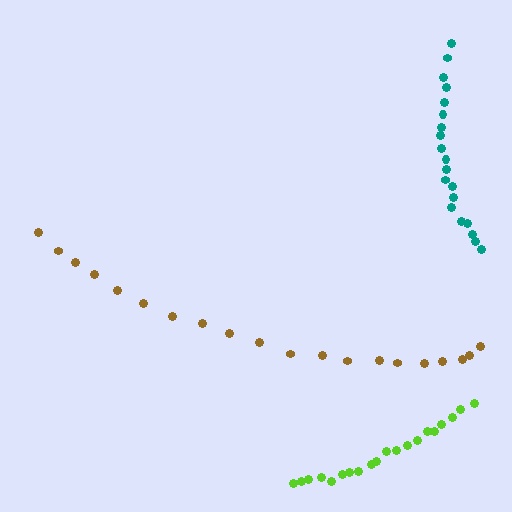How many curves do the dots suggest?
There are 3 distinct paths.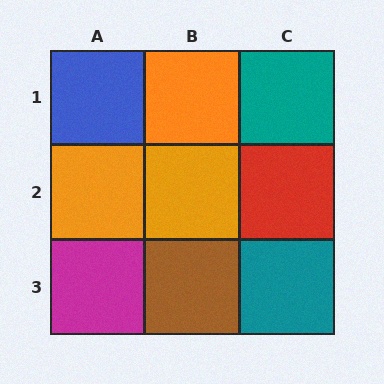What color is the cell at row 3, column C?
Teal.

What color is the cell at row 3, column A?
Magenta.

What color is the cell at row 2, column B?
Orange.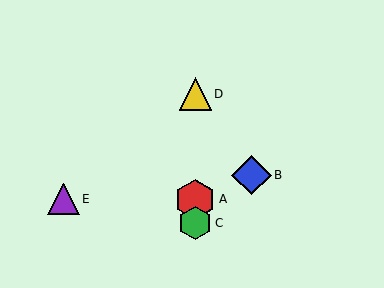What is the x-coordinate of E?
Object E is at x≈63.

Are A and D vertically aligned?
Yes, both are at x≈195.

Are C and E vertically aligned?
No, C is at x≈195 and E is at x≈63.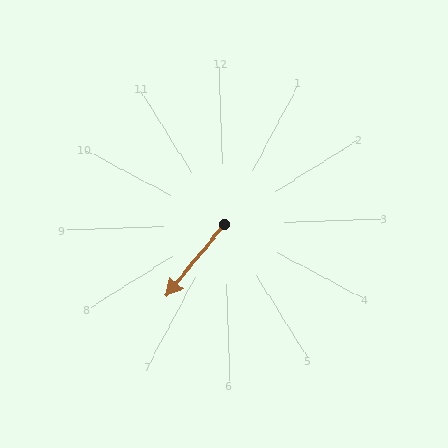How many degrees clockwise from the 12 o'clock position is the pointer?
Approximately 221 degrees.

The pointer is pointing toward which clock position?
Roughly 7 o'clock.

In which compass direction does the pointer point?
Southwest.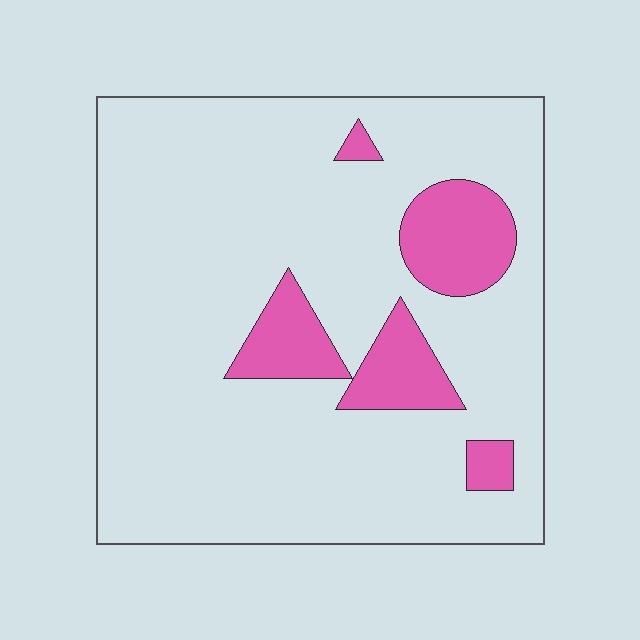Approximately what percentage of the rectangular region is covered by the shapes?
Approximately 15%.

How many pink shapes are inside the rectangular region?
5.